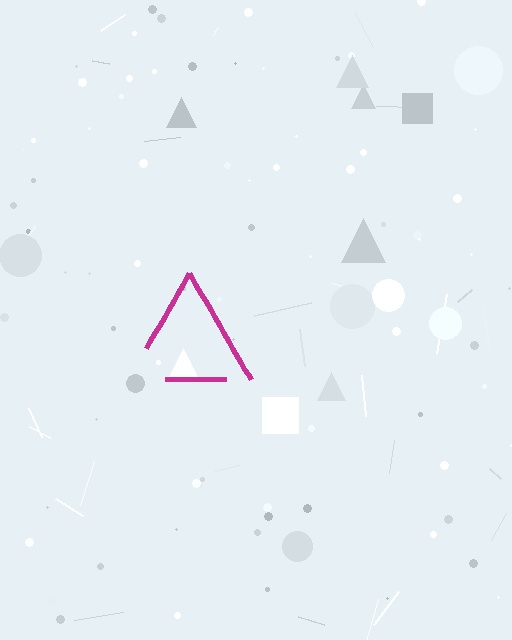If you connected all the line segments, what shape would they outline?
They would outline a triangle.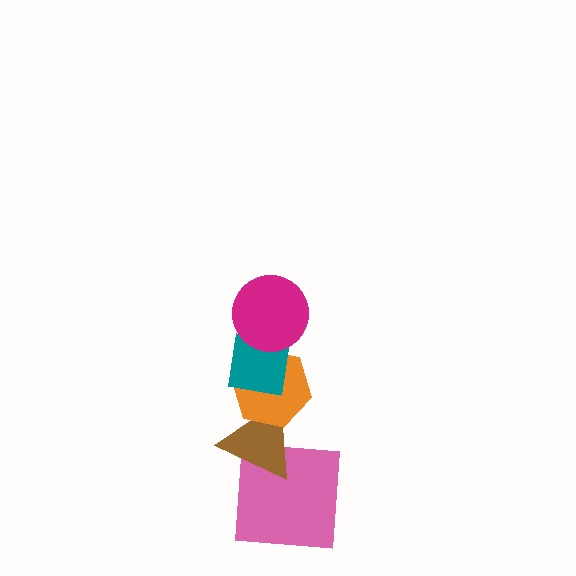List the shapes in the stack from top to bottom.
From top to bottom: the magenta circle, the teal square, the orange hexagon, the brown triangle, the pink square.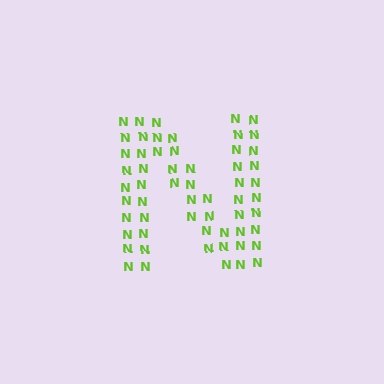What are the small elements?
The small elements are letter N's.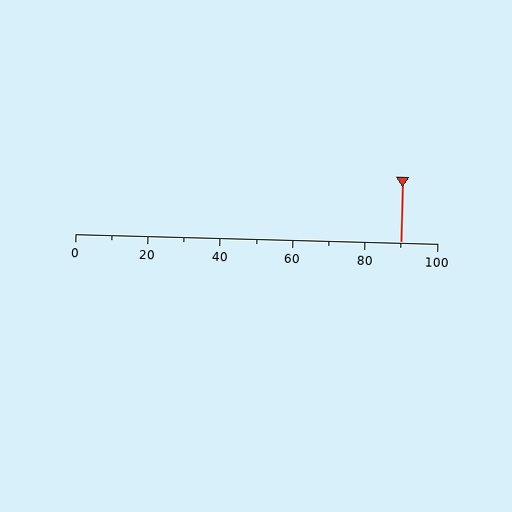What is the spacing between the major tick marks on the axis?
The major ticks are spaced 20 apart.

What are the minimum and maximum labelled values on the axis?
The axis runs from 0 to 100.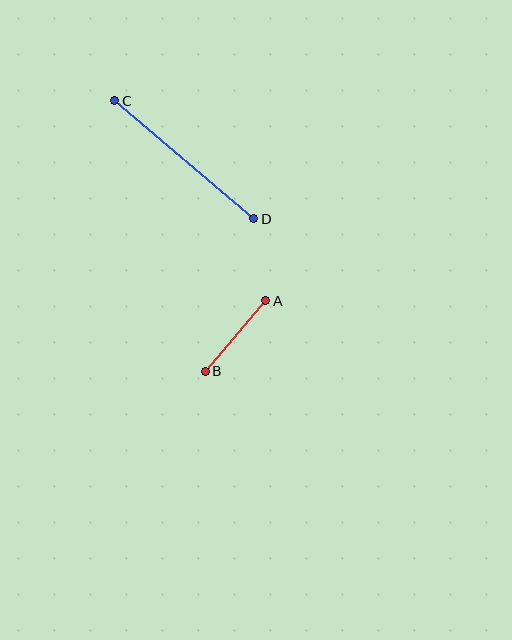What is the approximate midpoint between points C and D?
The midpoint is at approximately (184, 160) pixels.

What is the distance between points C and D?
The distance is approximately 182 pixels.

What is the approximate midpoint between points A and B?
The midpoint is at approximately (236, 336) pixels.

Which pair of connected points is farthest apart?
Points C and D are farthest apart.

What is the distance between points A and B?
The distance is approximately 93 pixels.